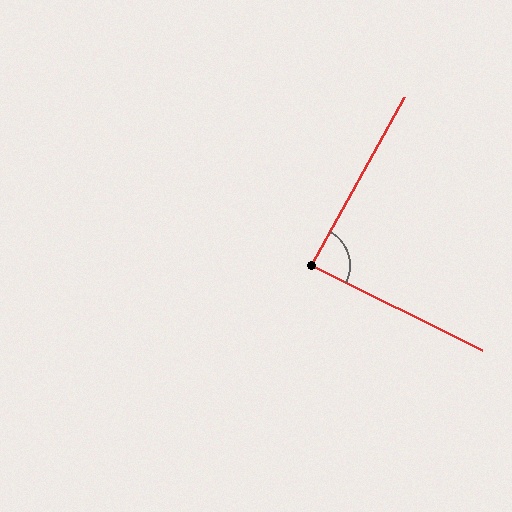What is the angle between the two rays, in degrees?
Approximately 87 degrees.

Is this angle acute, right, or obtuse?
It is approximately a right angle.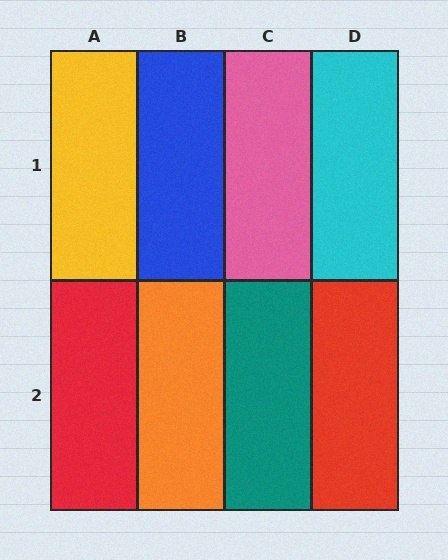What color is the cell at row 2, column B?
Orange.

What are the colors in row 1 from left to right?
Yellow, blue, pink, cyan.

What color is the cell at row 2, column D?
Red.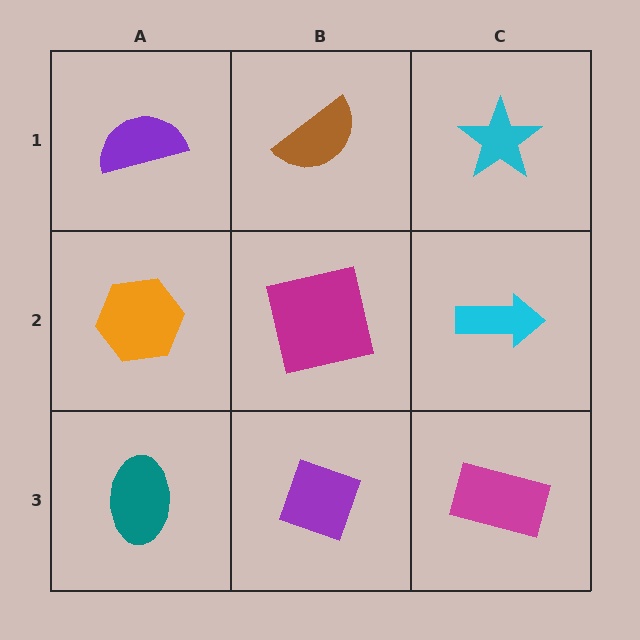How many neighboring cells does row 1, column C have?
2.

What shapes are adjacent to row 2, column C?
A cyan star (row 1, column C), a magenta rectangle (row 3, column C), a magenta square (row 2, column B).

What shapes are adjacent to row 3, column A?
An orange hexagon (row 2, column A), a purple diamond (row 3, column B).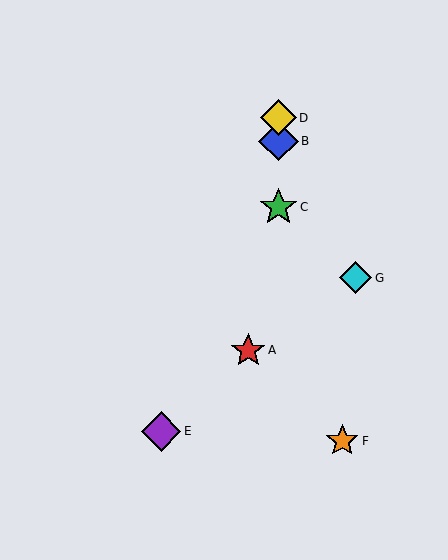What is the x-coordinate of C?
Object C is at x≈278.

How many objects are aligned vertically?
3 objects (B, C, D) are aligned vertically.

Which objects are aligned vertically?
Objects B, C, D are aligned vertically.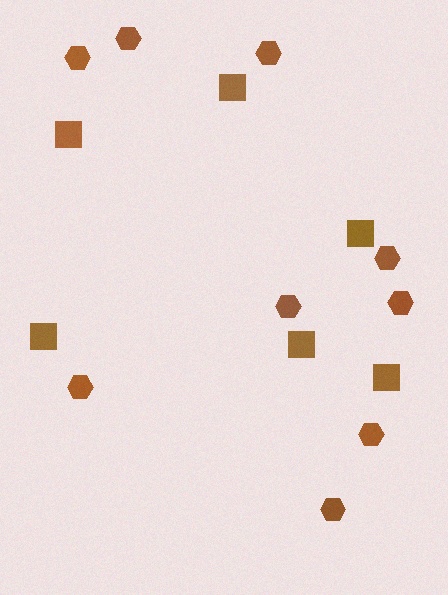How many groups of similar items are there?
There are 2 groups: one group of hexagons (9) and one group of squares (6).